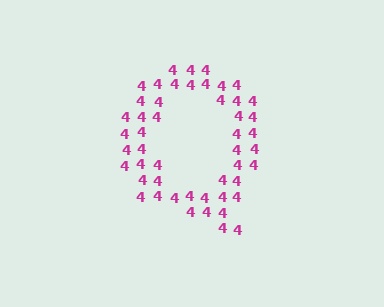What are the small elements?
The small elements are digit 4's.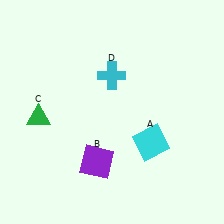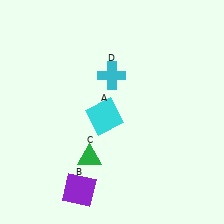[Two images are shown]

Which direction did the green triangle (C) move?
The green triangle (C) moved right.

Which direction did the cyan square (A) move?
The cyan square (A) moved left.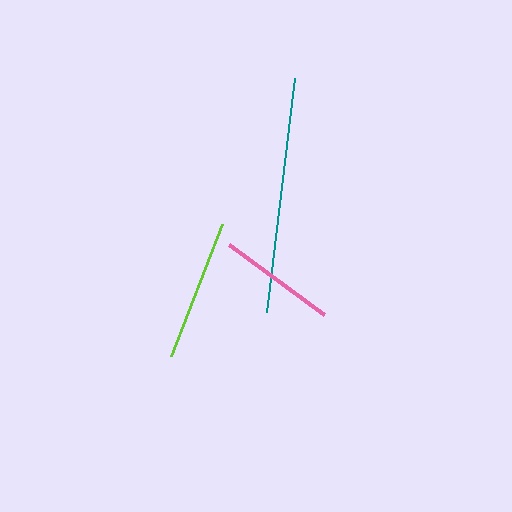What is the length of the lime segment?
The lime segment is approximately 142 pixels long.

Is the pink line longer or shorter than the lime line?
The lime line is longer than the pink line.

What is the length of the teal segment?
The teal segment is approximately 236 pixels long.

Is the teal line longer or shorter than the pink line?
The teal line is longer than the pink line.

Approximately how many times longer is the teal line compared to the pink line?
The teal line is approximately 2.0 times the length of the pink line.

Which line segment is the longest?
The teal line is the longest at approximately 236 pixels.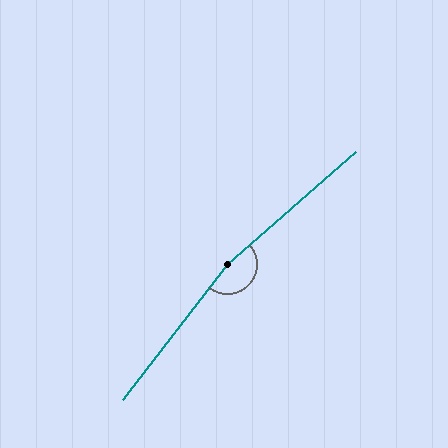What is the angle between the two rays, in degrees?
Approximately 169 degrees.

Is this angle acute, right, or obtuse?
It is obtuse.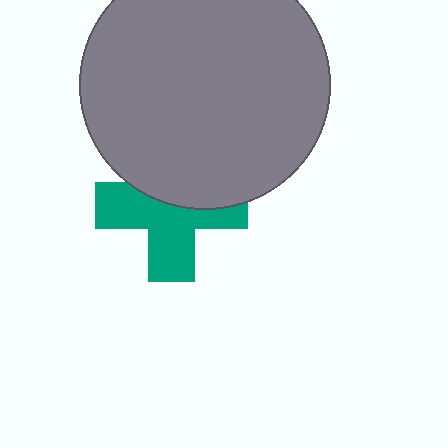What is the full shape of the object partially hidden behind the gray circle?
The partially hidden object is a teal cross.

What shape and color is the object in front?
The object in front is a gray circle.